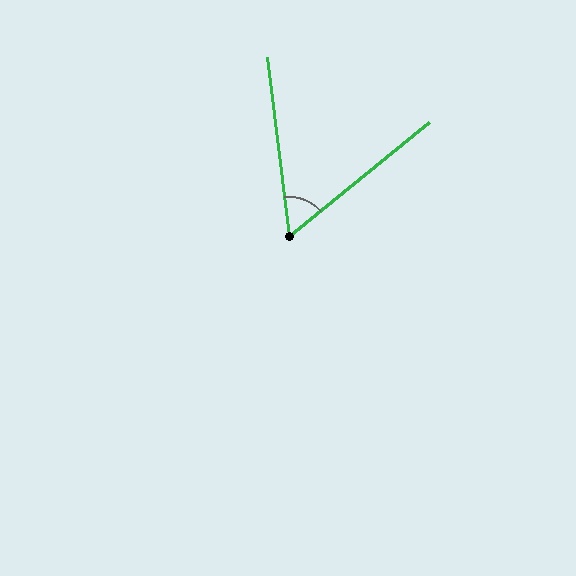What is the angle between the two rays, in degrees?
Approximately 58 degrees.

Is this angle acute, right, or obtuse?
It is acute.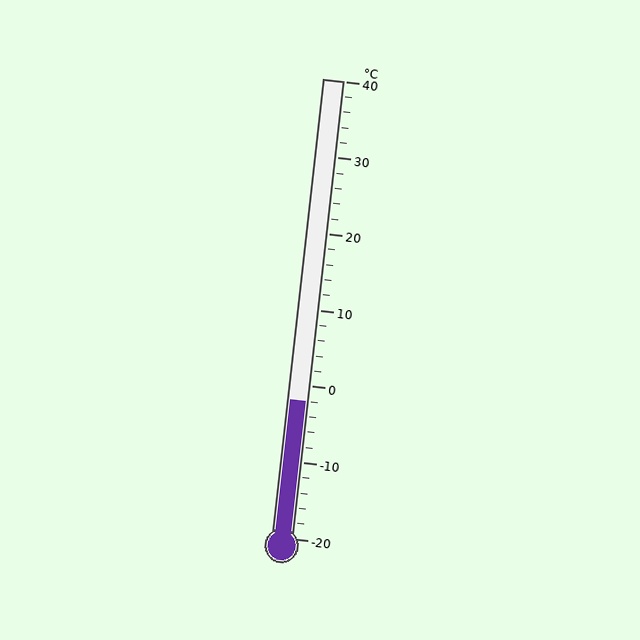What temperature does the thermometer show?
The thermometer shows approximately -2°C.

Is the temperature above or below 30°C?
The temperature is below 30°C.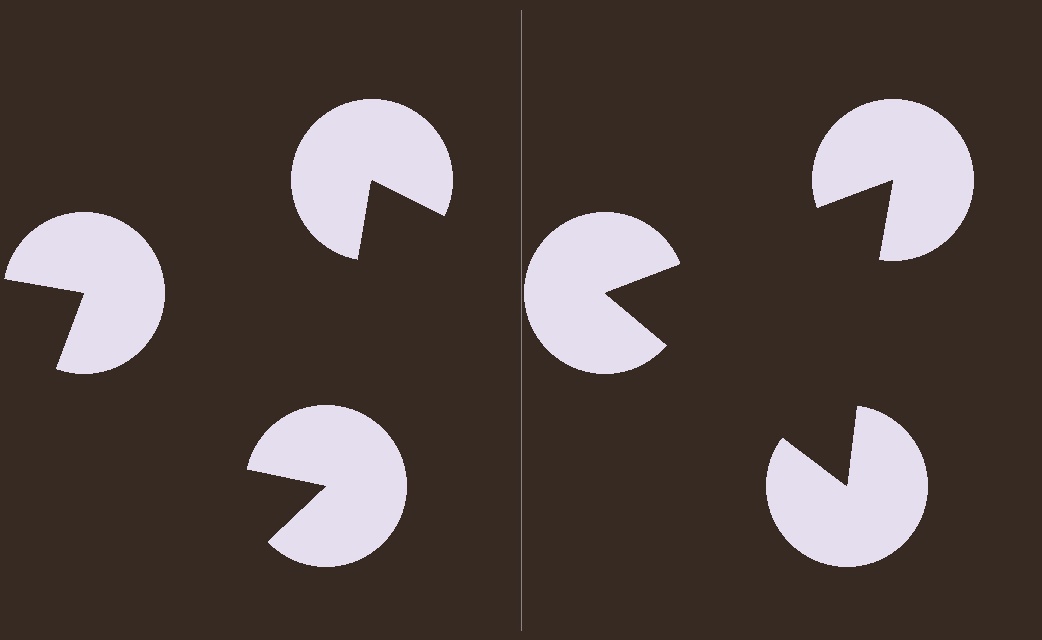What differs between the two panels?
The pac-man discs are positioned identically on both sides; only the wedge orientations differ. On the right they align to a triangle; on the left they are misaligned.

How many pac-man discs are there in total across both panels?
6 — 3 on each side.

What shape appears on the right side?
An illusory triangle.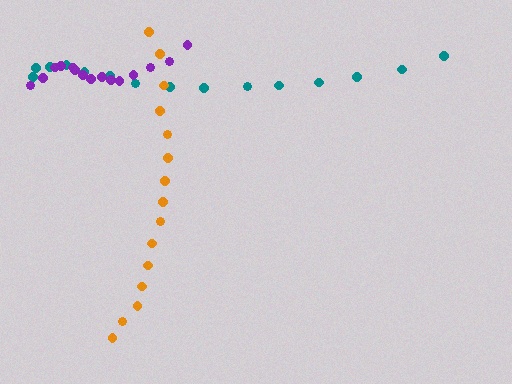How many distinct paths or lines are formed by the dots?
There are 3 distinct paths.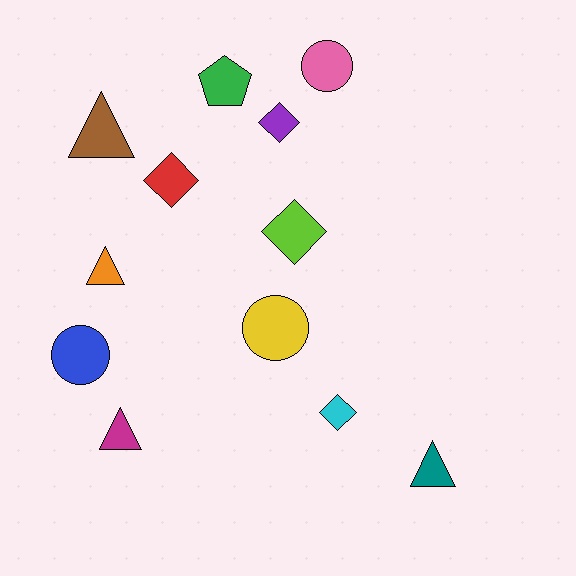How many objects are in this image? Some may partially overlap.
There are 12 objects.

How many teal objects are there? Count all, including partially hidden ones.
There is 1 teal object.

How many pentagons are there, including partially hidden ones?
There is 1 pentagon.